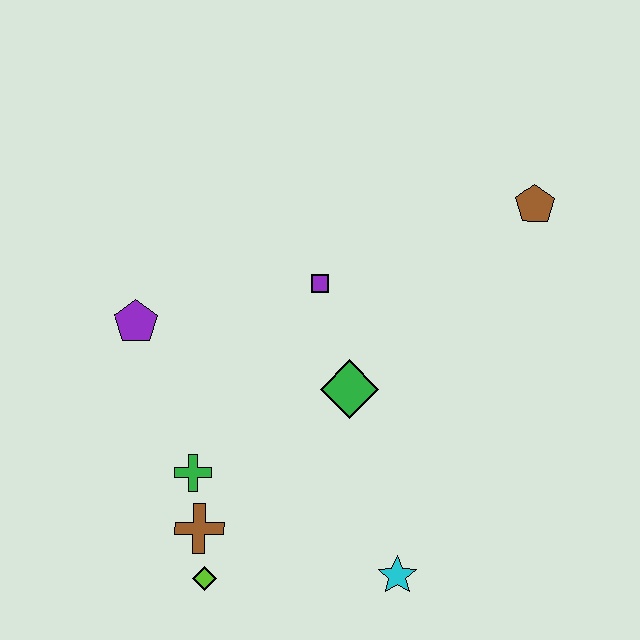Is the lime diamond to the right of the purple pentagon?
Yes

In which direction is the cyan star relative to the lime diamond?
The cyan star is to the right of the lime diamond.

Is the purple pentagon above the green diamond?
Yes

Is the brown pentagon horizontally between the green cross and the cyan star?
No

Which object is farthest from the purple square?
The lime diamond is farthest from the purple square.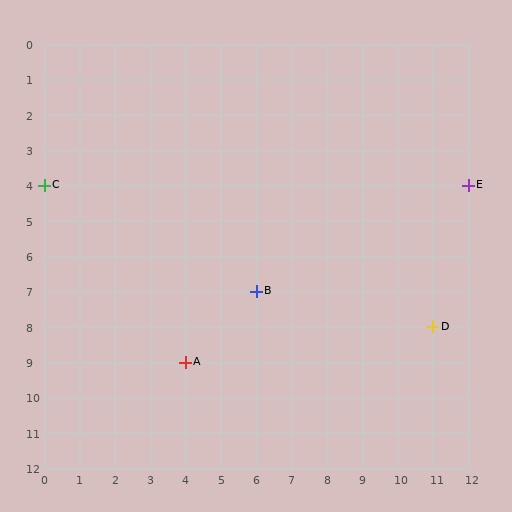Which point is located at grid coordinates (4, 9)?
Point A is at (4, 9).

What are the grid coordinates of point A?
Point A is at grid coordinates (4, 9).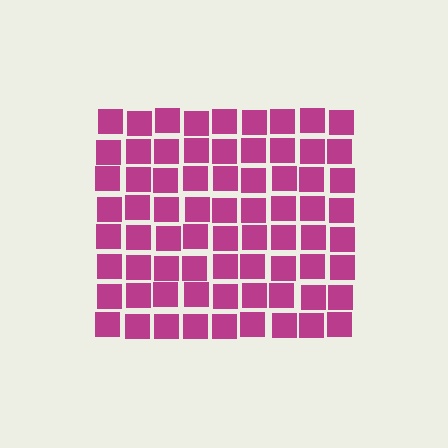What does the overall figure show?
The overall figure shows a square.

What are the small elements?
The small elements are squares.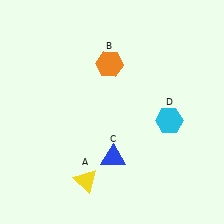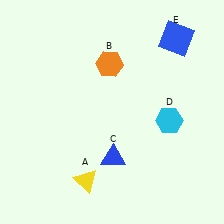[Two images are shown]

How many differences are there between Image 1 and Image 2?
There is 1 difference between the two images.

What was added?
A blue square (E) was added in Image 2.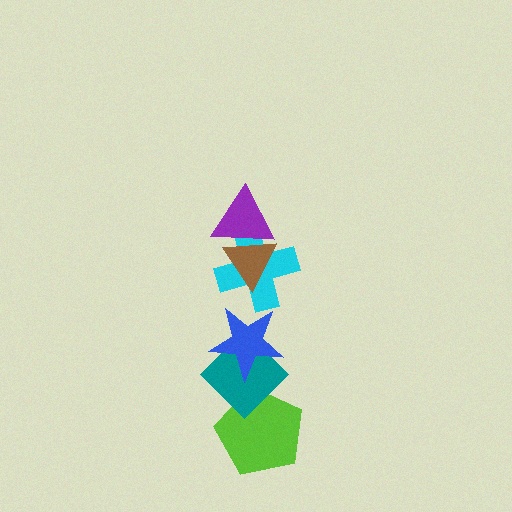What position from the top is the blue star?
The blue star is 4th from the top.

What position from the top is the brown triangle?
The brown triangle is 2nd from the top.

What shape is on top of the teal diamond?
The blue star is on top of the teal diamond.